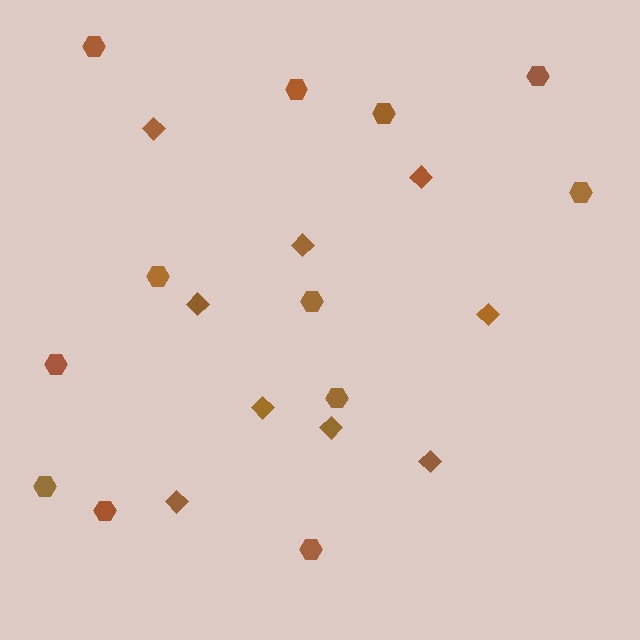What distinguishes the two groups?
There are 2 groups: one group of hexagons (12) and one group of diamonds (9).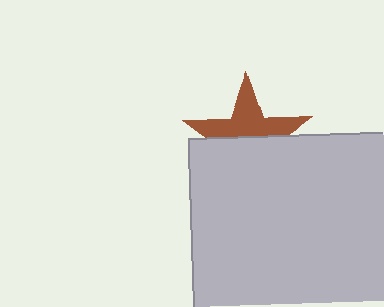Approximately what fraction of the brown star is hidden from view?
Roughly 51% of the brown star is hidden behind the light gray rectangle.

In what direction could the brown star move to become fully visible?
The brown star could move up. That would shift it out from behind the light gray rectangle entirely.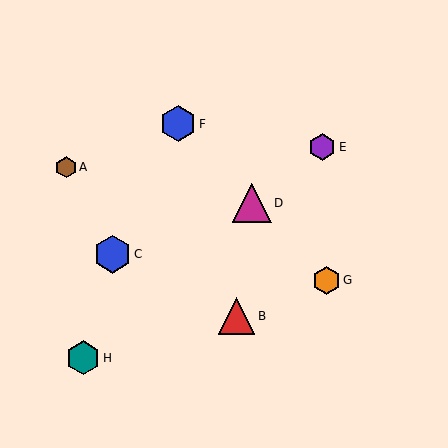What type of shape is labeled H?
Shape H is a teal hexagon.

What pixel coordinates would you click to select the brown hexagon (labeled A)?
Click at (66, 167) to select the brown hexagon A.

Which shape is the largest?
The magenta triangle (labeled D) is the largest.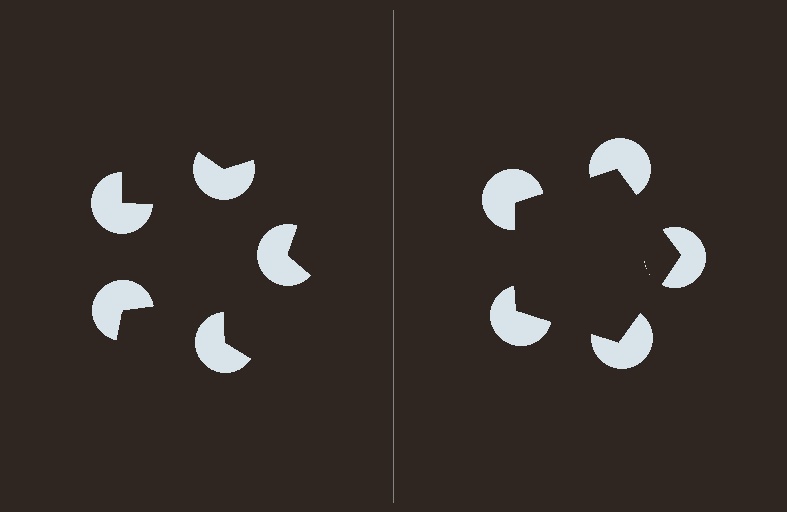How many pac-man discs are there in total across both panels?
10 — 5 on each side.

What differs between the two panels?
The pac-man discs are positioned identically on both sides; only the wedge orientations differ. On the right they align to a pentagon; on the left they are misaligned.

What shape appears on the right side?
An illusory pentagon.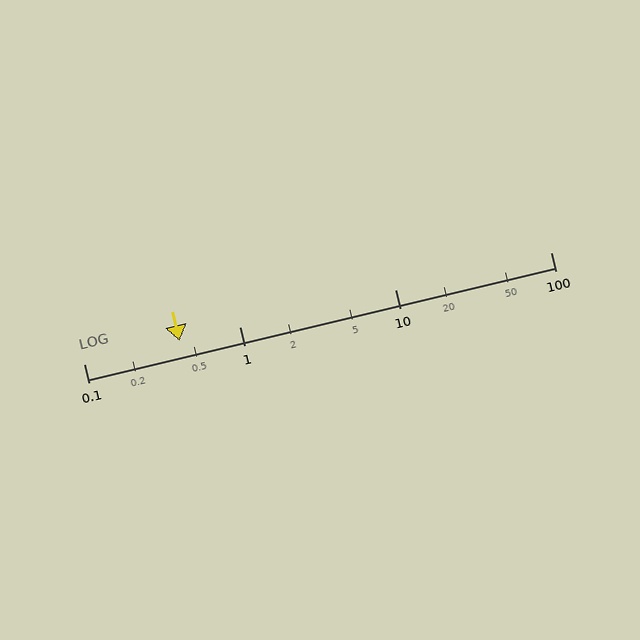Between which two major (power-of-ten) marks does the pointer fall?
The pointer is between 0.1 and 1.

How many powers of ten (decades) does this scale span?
The scale spans 3 decades, from 0.1 to 100.